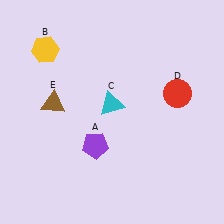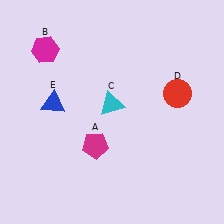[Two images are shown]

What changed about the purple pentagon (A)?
In Image 1, A is purple. In Image 2, it changed to magenta.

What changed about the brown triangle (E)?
In Image 1, E is brown. In Image 2, it changed to blue.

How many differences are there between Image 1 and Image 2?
There are 3 differences between the two images.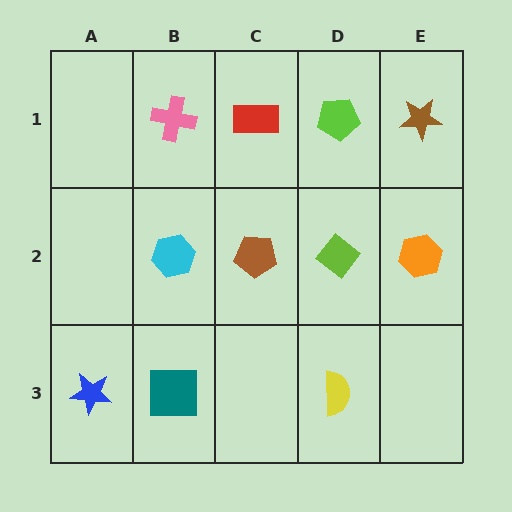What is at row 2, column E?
An orange hexagon.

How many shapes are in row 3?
3 shapes.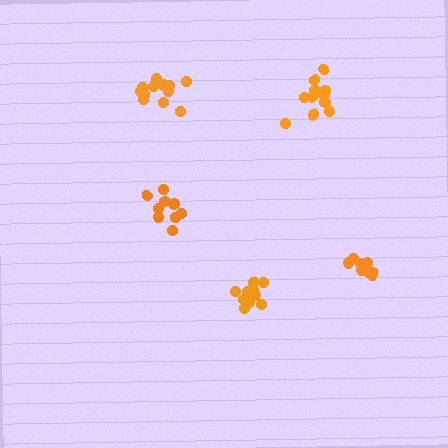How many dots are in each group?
Group 1: 10 dots, Group 2: 12 dots, Group 3: 9 dots, Group 4: 12 dots, Group 5: 9 dots (52 total).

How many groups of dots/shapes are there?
There are 5 groups.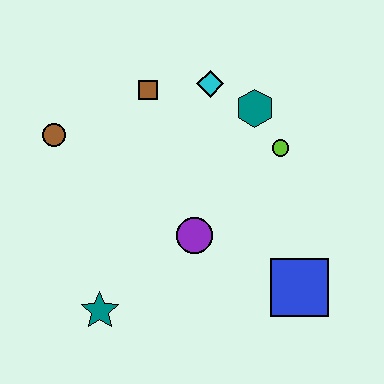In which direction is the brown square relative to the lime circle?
The brown square is to the left of the lime circle.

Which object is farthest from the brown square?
The blue square is farthest from the brown square.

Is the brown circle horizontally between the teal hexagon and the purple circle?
No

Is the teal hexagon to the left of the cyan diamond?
No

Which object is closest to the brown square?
The cyan diamond is closest to the brown square.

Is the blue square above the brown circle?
No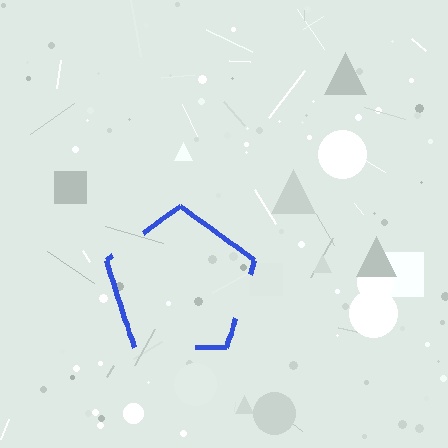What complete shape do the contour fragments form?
The contour fragments form a pentagon.